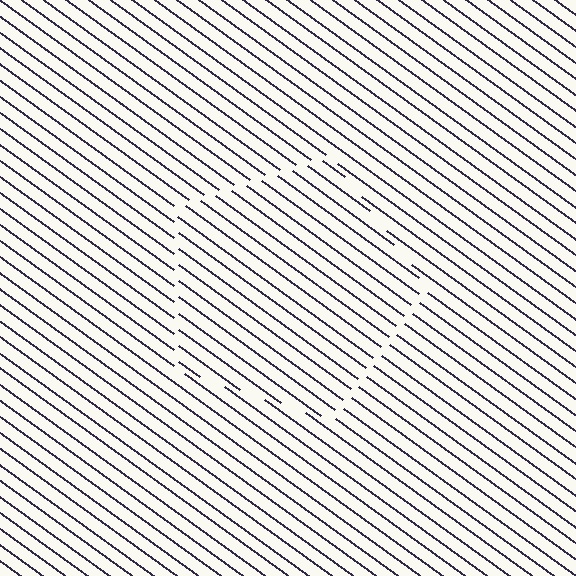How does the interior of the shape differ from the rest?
The interior of the shape contains the same grating, shifted by half a period — the contour is defined by the phase discontinuity where line-ends from the inner and outer gratings abut.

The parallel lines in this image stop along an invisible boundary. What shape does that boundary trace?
An illusory pentagon. The interior of the shape contains the same grating, shifted by half a period — the contour is defined by the phase discontinuity where line-ends from the inner and outer gratings abut.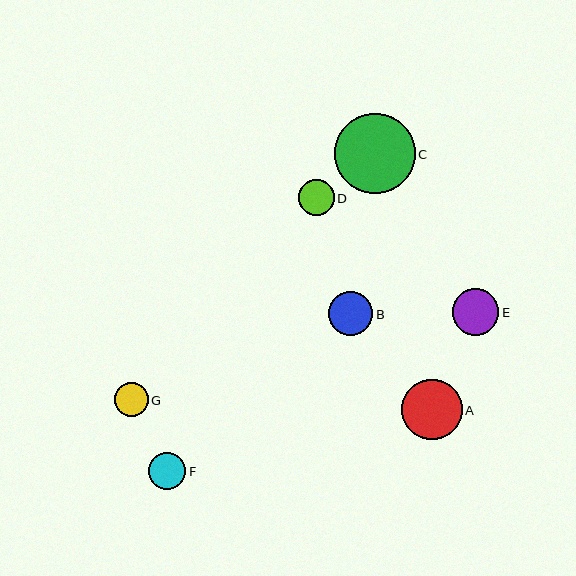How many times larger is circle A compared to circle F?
Circle A is approximately 1.6 times the size of circle F.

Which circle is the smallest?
Circle G is the smallest with a size of approximately 34 pixels.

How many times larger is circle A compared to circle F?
Circle A is approximately 1.6 times the size of circle F.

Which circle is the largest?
Circle C is the largest with a size of approximately 80 pixels.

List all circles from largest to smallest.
From largest to smallest: C, A, E, B, F, D, G.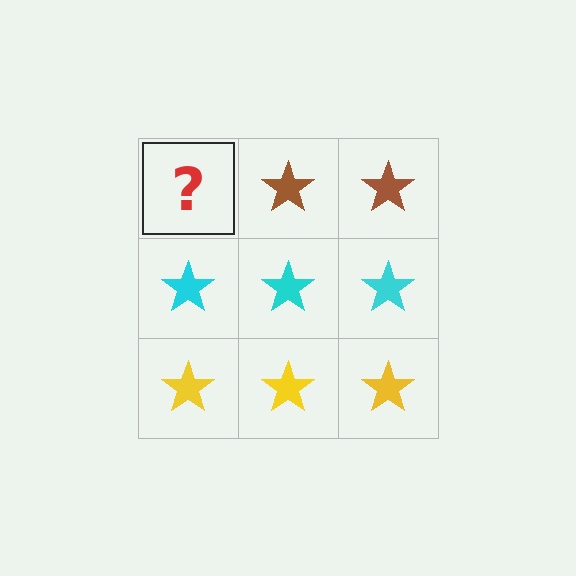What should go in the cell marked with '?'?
The missing cell should contain a brown star.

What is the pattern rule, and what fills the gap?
The rule is that each row has a consistent color. The gap should be filled with a brown star.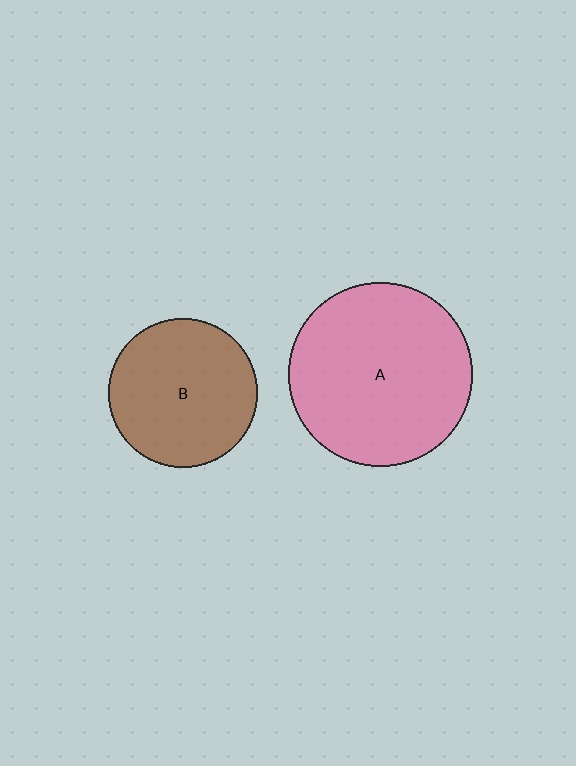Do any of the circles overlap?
No, none of the circles overlap.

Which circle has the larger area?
Circle A (pink).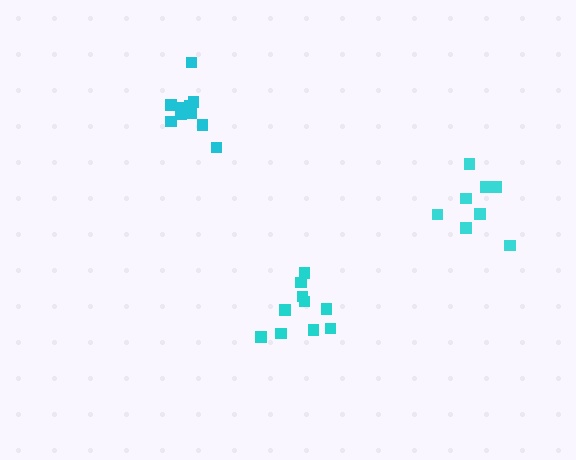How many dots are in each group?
Group 1: 10 dots, Group 2: 8 dots, Group 3: 11 dots (29 total).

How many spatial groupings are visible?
There are 3 spatial groupings.